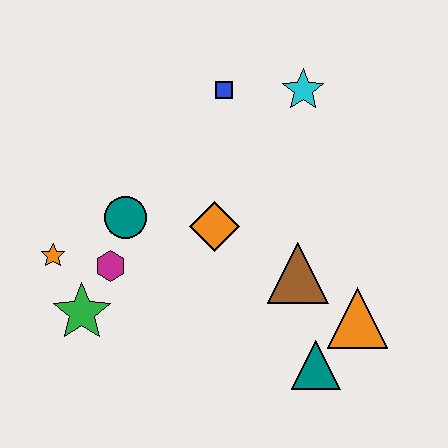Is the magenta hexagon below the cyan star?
Yes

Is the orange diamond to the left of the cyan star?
Yes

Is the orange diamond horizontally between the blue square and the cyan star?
No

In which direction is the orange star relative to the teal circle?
The orange star is to the left of the teal circle.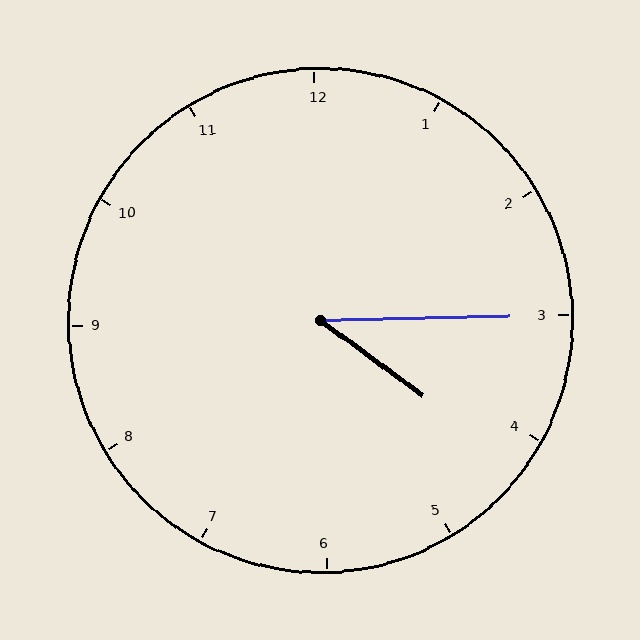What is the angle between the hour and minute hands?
Approximately 38 degrees.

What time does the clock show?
4:15.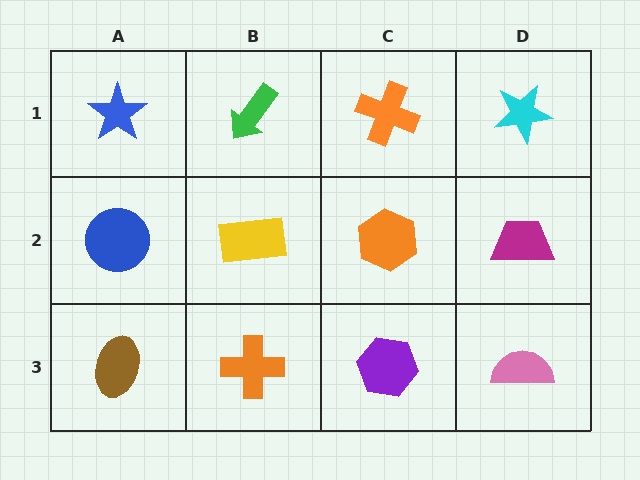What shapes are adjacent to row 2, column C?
An orange cross (row 1, column C), a purple hexagon (row 3, column C), a yellow rectangle (row 2, column B), a magenta trapezoid (row 2, column D).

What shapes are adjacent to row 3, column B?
A yellow rectangle (row 2, column B), a brown ellipse (row 3, column A), a purple hexagon (row 3, column C).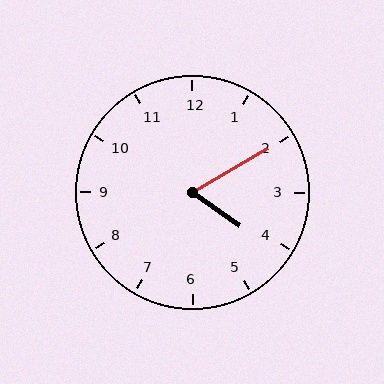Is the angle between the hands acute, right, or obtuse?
It is acute.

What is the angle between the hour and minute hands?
Approximately 65 degrees.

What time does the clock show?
4:10.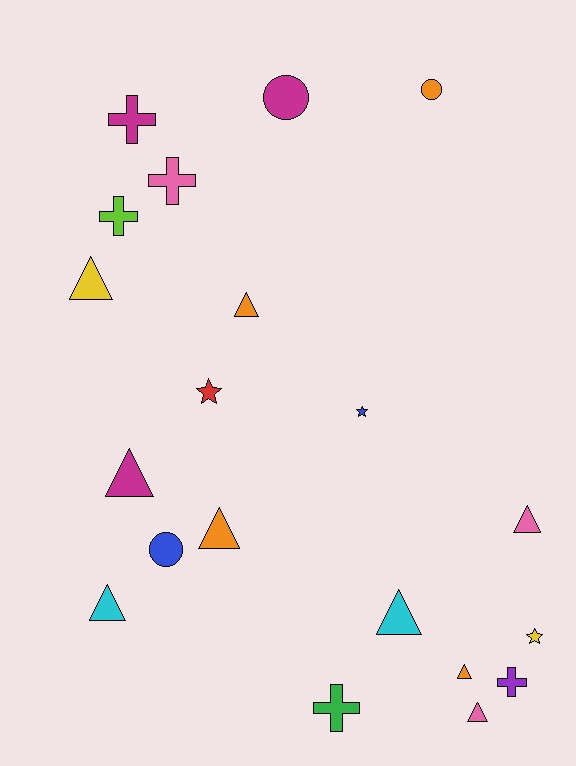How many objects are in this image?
There are 20 objects.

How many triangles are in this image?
There are 9 triangles.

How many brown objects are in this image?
There are no brown objects.